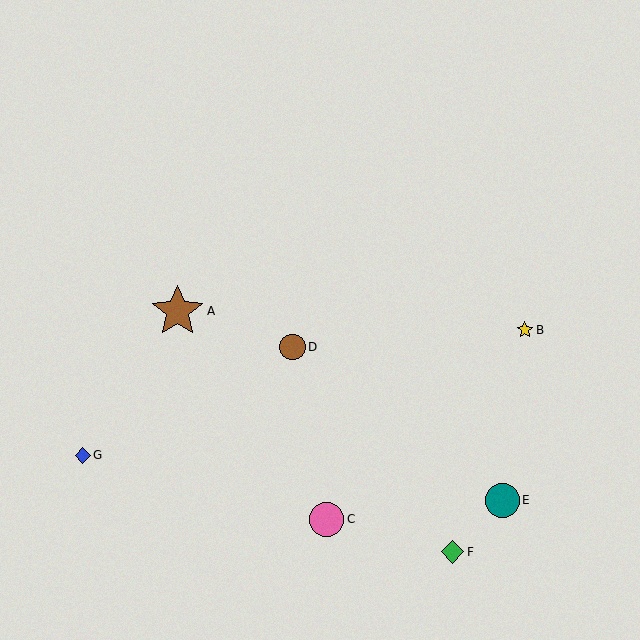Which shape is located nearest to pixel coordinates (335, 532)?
The pink circle (labeled C) at (327, 519) is nearest to that location.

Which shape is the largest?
The brown star (labeled A) is the largest.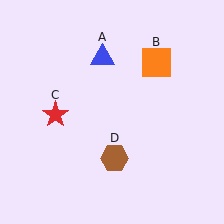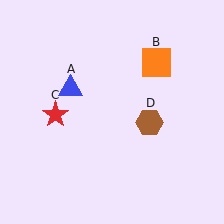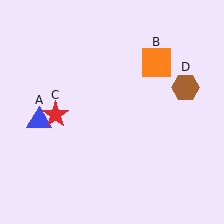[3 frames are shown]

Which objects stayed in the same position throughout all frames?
Orange square (object B) and red star (object C) remained stationary.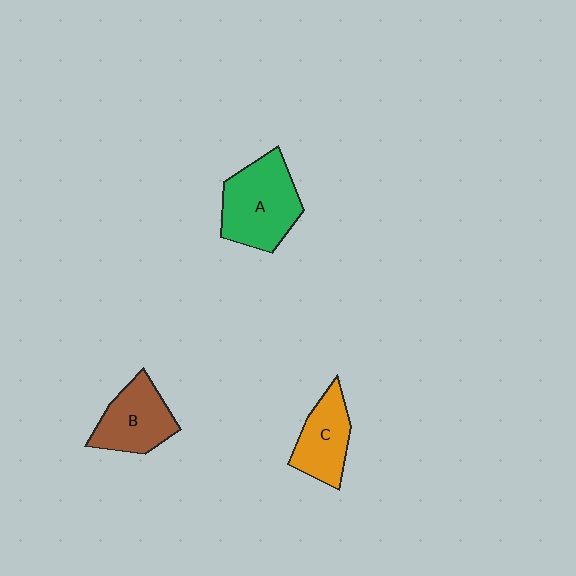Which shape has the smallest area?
Shape C (orange).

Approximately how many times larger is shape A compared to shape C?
Approximately 1.5 times.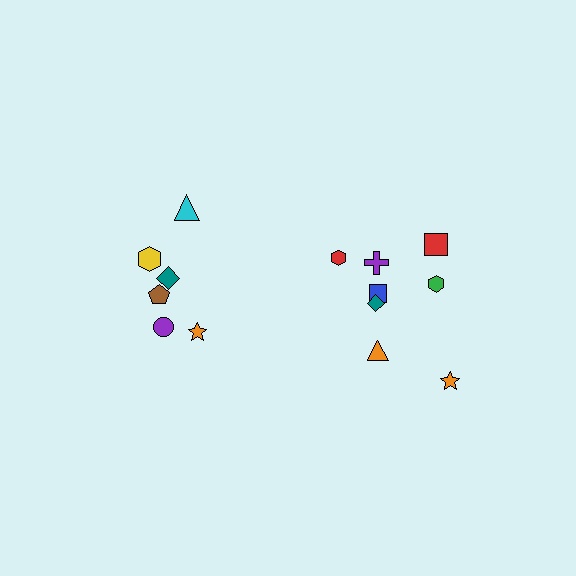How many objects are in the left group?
There are 6 objects.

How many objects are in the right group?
There are 8 objects.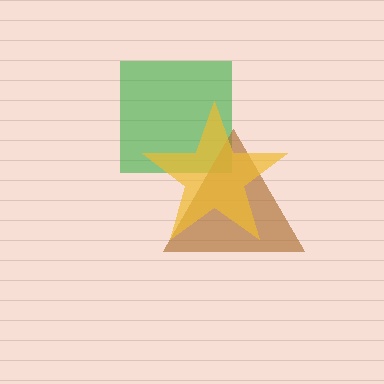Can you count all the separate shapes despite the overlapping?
Yes, there are 3 separate shapes.